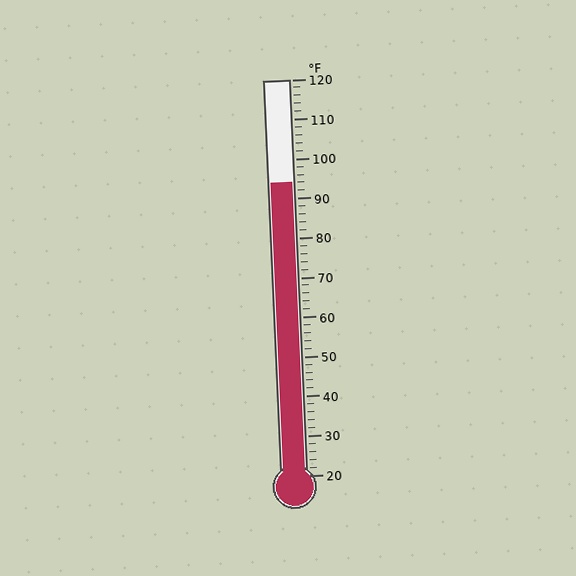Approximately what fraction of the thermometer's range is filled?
The thermometer is filled to approximately 75% of its range.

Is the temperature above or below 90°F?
The temperature is above 90°F.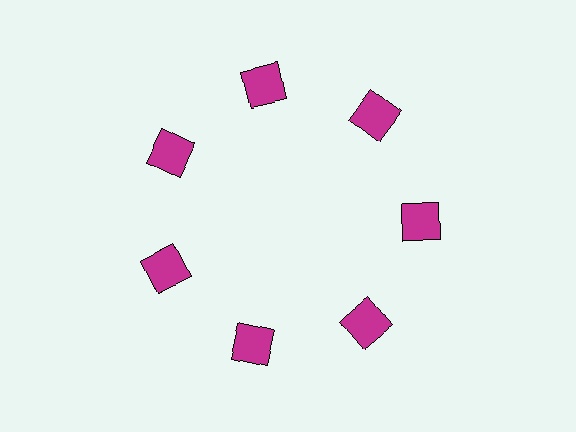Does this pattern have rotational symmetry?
Yes, this pattern has 7-fold rotational symmetry. It looks the same after rotating 51 degrees around the center.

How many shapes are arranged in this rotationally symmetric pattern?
There are 7 shapes, arranged in 7 groups of 1.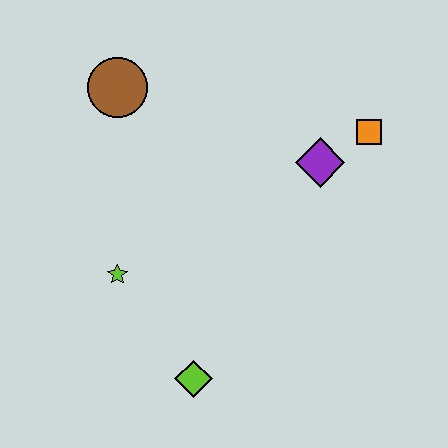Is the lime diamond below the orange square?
Yes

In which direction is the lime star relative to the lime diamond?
The lime star is above the lime diamond.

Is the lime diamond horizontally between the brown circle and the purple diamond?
Yes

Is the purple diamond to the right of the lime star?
Yes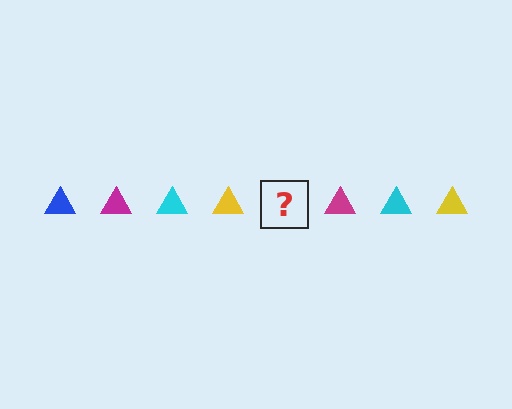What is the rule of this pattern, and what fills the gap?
The rule is that the pattern cycles through blue, magenta, cyan, yellow triangles. The gap should be filled with a blue triangle.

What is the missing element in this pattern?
The missing element is a blue triangle.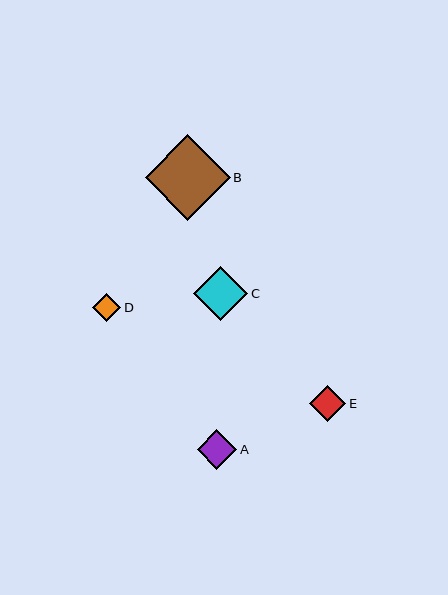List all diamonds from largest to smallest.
From largest to smallest: B, C, A, E, D.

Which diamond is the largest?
Diamond B is the largest with a size of approximately 85 pixels.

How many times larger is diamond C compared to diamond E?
Diamond C is approximately 1.5 times the size of diamond E.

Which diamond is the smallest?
Diamond D is the smallest with a size of approximately 28 pixels.